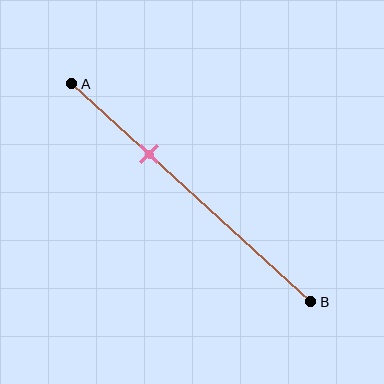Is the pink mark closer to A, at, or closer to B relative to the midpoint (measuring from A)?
The pink mark is closer to point A than the midpoint of segment AB.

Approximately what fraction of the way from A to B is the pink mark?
The pink mark is approximately 30% of the way from A to B.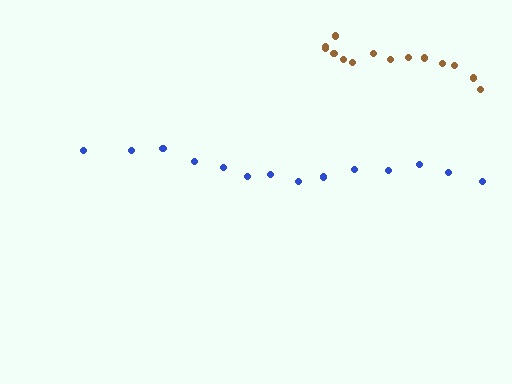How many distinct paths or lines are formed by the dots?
There are 2 distinct paths.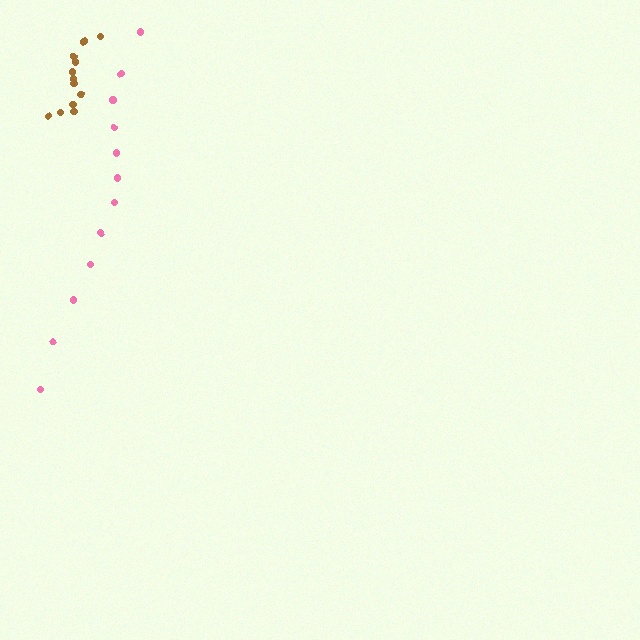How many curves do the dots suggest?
There are 2 distinct paths.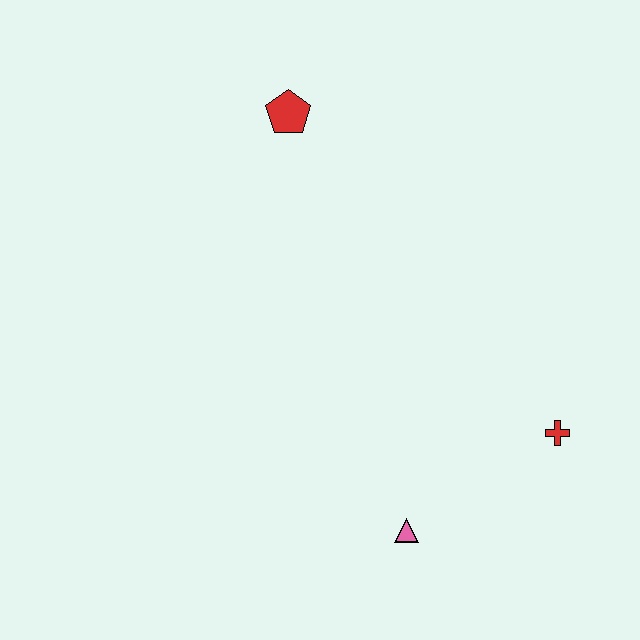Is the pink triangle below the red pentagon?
Yes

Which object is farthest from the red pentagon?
The pink triangle is farthest from the red pentagon.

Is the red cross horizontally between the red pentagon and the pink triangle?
No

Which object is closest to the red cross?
The pink triangle is closest to the red cross.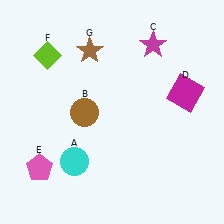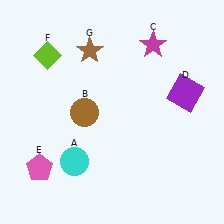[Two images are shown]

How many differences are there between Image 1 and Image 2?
There is 1 difference between the two images.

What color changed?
The square (D) changed from magenta in Image 1 to purple in Image 2.